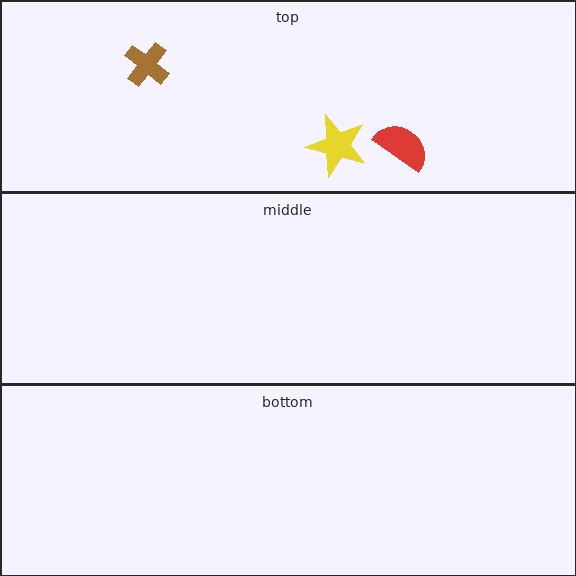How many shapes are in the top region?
3.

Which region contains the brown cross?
The top region.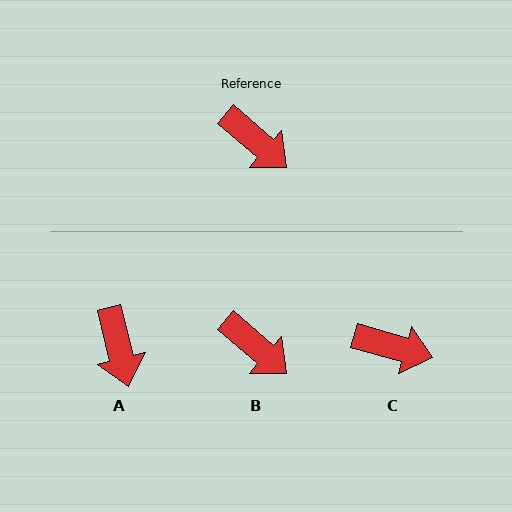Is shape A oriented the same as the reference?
No, it is off by about 36 degrees.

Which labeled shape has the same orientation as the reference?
B.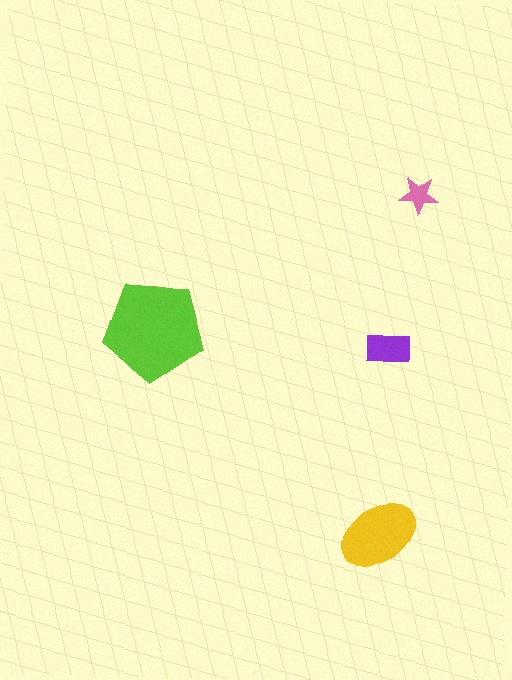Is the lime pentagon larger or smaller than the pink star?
Larger.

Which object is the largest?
The lime pentagon.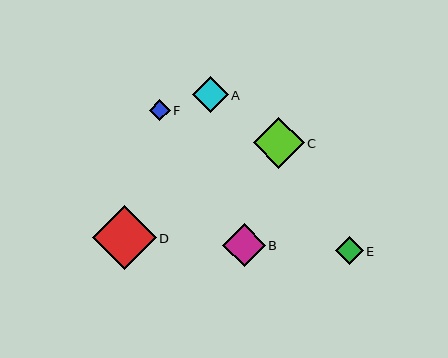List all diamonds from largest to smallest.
From largest to smallest: D, C, B, A, E, F.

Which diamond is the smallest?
Diamond F is the smallest with a size of approximately 21 pixels.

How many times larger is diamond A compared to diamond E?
Diamond A is approximately 1.3 times the size of diamond E.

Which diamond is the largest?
Diamond D is the largest with a size of approximately 64 pixels.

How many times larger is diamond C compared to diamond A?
Diamond C is approximately 1.4 times the size of diamond A.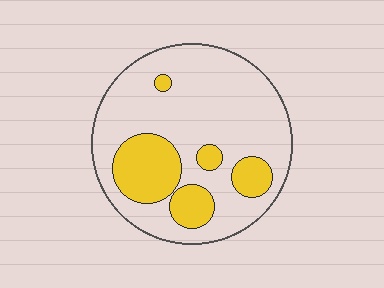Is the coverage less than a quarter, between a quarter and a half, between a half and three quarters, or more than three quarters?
Less than a quarter.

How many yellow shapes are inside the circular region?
5.